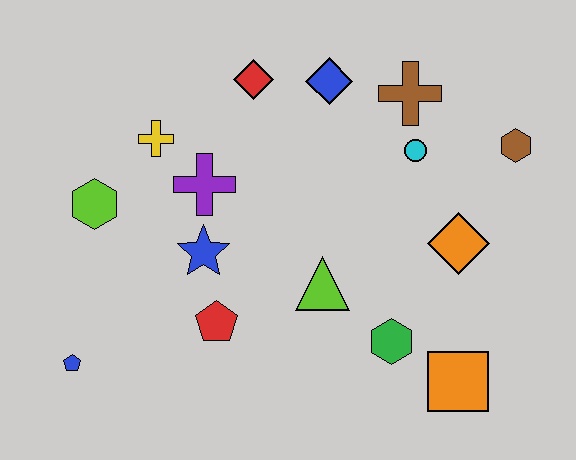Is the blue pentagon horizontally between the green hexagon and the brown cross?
No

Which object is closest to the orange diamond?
The cyan circle is closest to the orange diamond.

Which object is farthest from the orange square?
The lime hexagon is farthest from the orange square.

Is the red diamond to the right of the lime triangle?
No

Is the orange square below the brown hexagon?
Yes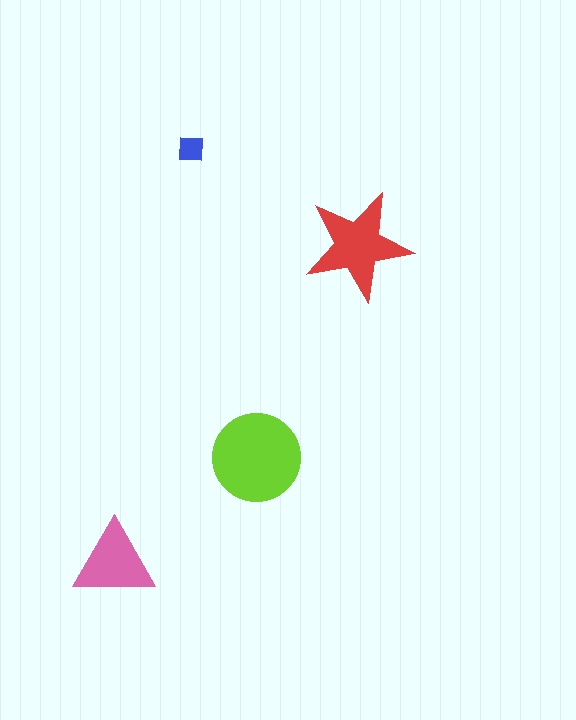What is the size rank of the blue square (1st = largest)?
4th.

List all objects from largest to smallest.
The lime circle, the red star, the pink triangle, the blue square.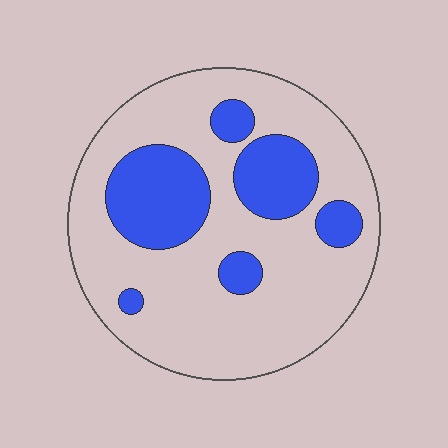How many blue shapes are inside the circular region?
6.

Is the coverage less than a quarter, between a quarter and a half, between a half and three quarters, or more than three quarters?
Between a quarter and a half.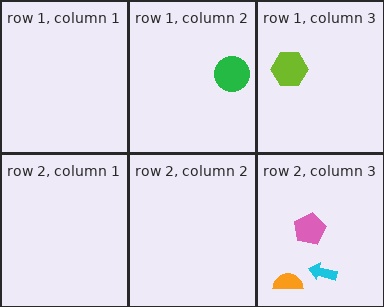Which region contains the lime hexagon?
The row 1, column 3 region.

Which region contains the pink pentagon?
The row 2, column 3 region.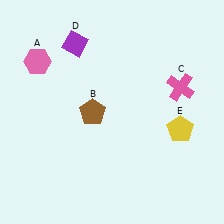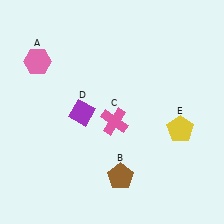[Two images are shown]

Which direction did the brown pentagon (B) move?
The brown pentagon (B) moved down.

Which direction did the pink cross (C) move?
The pink cross (C) moved left.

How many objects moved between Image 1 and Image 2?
3 objects moved between the two images.